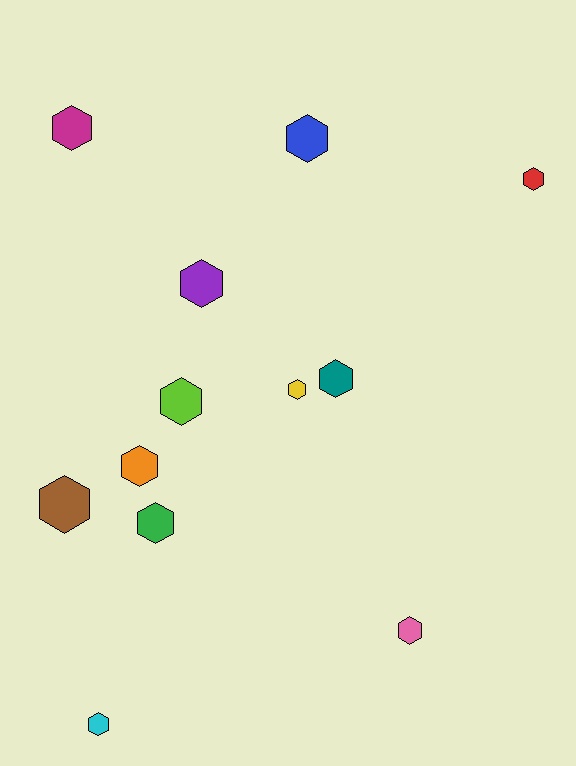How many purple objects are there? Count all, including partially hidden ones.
There is 1 purple object.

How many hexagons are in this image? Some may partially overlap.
There are 12 hexagons.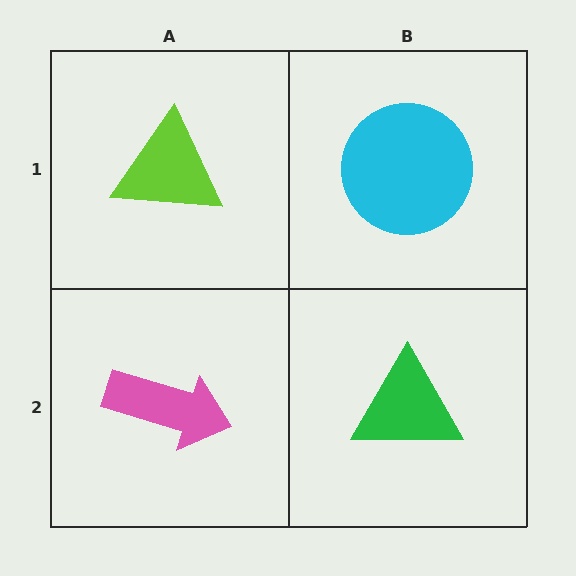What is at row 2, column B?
A green triangle.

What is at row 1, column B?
A cyan circle.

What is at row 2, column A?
A pink arrow.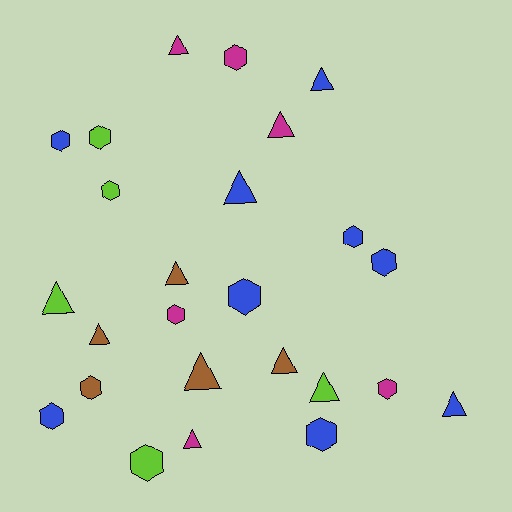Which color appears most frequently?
Blue, with 9 objects.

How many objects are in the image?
There are 25 objects.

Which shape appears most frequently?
Hexagon, with 13 objects.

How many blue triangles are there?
There are 3 blue triangles.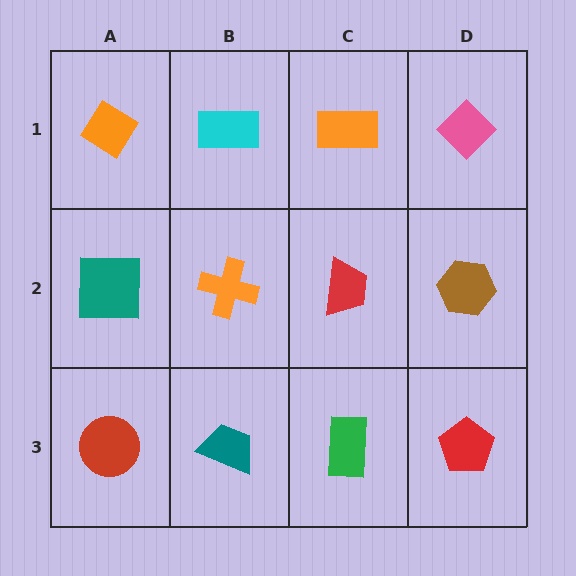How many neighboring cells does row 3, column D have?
2.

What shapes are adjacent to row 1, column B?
An orange cross (row 2, column B), an orange diamond (row 1, column A), an orange rectangle (row 1, column C).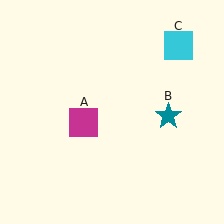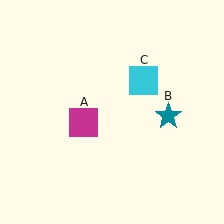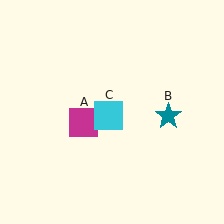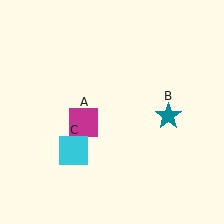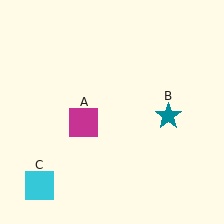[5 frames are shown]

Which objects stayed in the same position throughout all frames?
Magenta square (object A) and teal star (object B) remained stationary.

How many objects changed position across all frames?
1 object changed position: cyan square (object C).